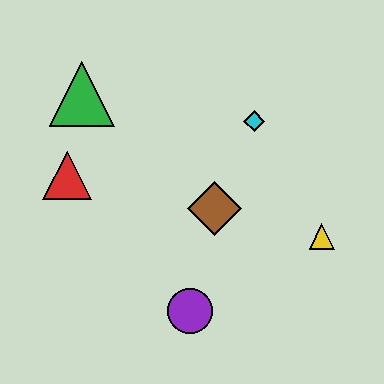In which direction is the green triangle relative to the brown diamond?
The green triangle is to the left of the brown diamond.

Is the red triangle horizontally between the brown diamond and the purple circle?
No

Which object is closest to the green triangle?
The red triangle is closest to the green triangle.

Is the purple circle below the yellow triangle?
Yes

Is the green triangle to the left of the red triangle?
No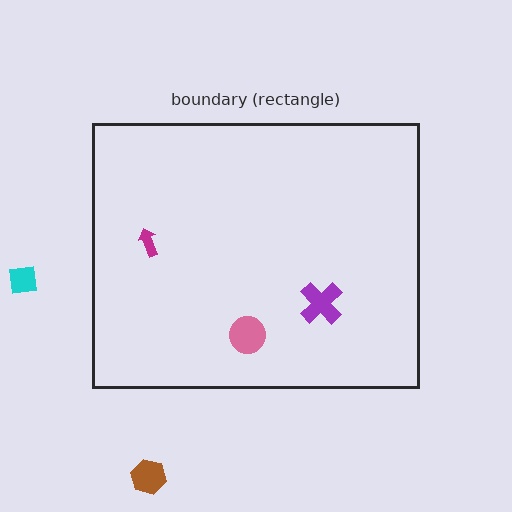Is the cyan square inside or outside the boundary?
Outside.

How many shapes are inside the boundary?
3 inside, 2 outside.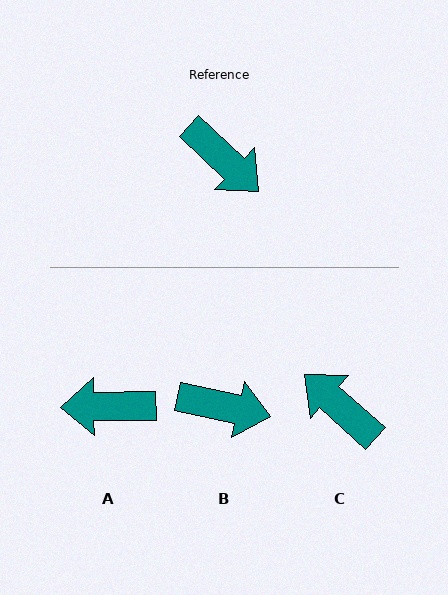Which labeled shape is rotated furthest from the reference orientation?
C, about 179 degrees away.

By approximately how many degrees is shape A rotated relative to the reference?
Approximately 136 degrees clockwise.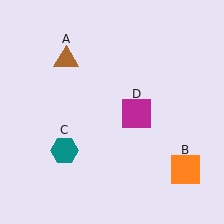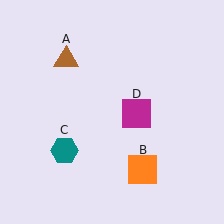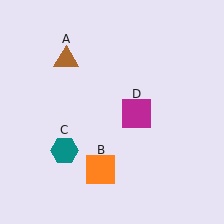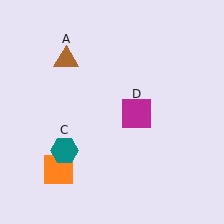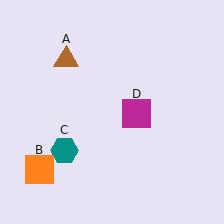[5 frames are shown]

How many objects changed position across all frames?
1 object changed position: orange square (object B).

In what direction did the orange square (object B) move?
The orange square (object B) moved left.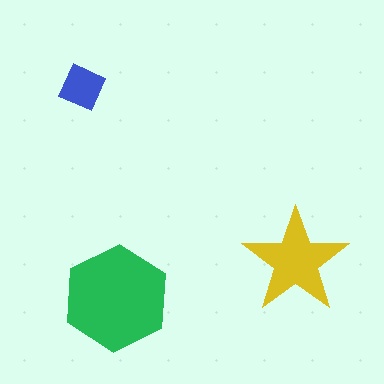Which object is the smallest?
The blue diamond.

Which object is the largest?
The green hexagon.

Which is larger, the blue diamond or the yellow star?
The yellow star.